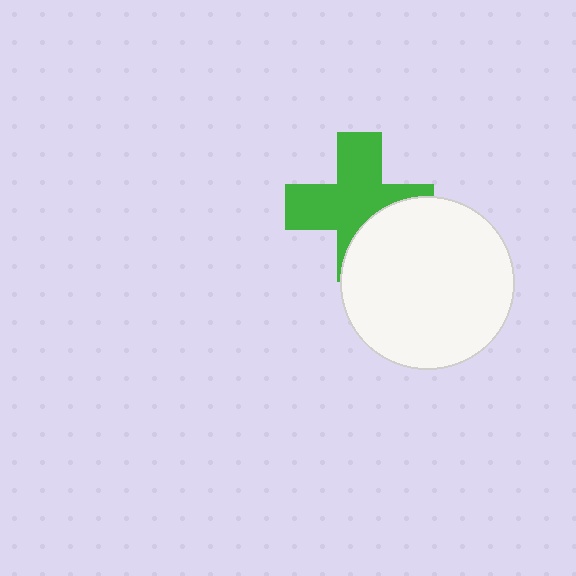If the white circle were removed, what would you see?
You would see the complete green cross.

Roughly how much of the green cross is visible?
Most of it is visible (roughly 68%).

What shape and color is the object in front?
The object in front is a white circle.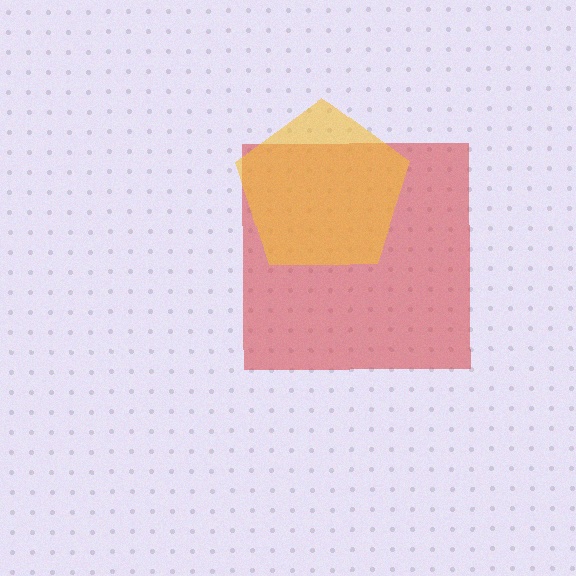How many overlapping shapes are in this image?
There are 2 overlapping shapes in the image.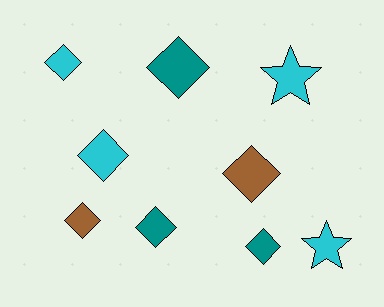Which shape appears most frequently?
Diamond, with 7 objects.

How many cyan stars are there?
There are 2 cyan stars.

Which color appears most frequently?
Cyan, with 4 objects.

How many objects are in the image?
There are 9 objects.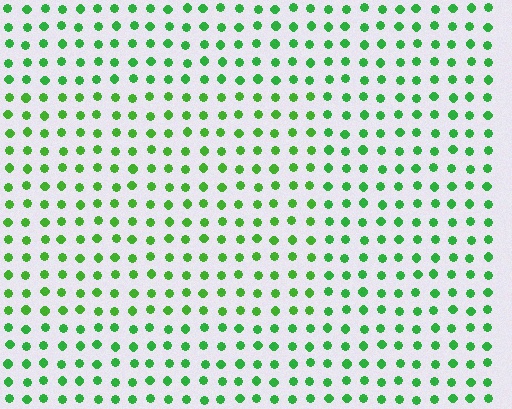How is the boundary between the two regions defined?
The boundary is defined purely by a slight shift in hue (about 17 degrees). Spacing, size, and orientation are identical on both sides.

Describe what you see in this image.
The image is filled with small green elements in a uniform arrangement. A rectangle-shaped region is visible where the elements are tinted to a slightly different hue, forming a subtle color boundary.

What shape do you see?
I see a rectangle.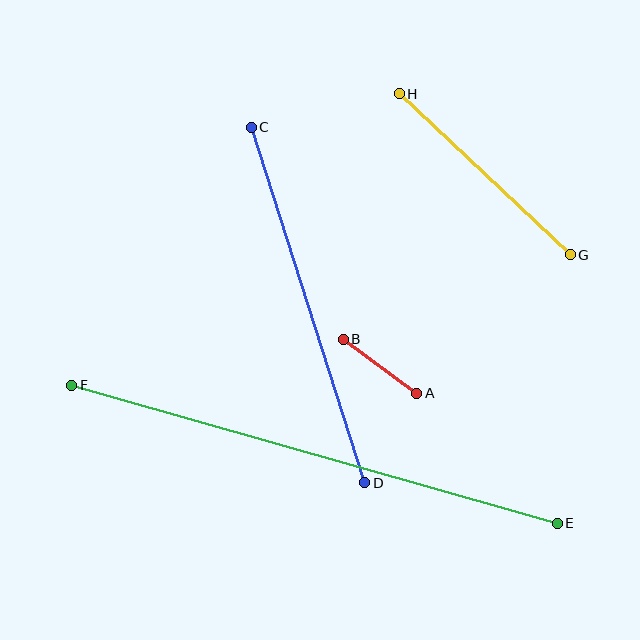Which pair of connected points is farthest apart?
Points E and F are farthest apart.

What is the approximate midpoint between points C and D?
The midpoint is at approximately (308, 305) pixels.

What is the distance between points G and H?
The distance is approximately 235 pixels.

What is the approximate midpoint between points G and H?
The midpoint is at approximately (485, 174) pixels.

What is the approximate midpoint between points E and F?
The midpoint is at approximately (315, 454) pixels.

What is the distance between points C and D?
The distance is approximately 373 pixels.